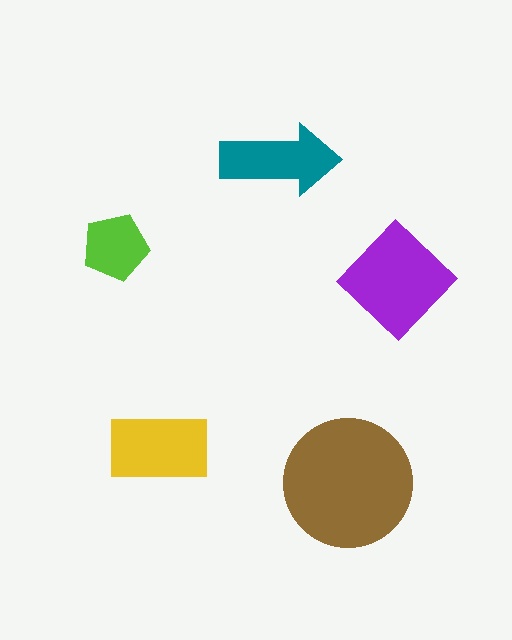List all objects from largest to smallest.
The brown circle, the purple diamond, the yellow rectangle, the teal arrow, the lime pentagon.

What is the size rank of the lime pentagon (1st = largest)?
5th.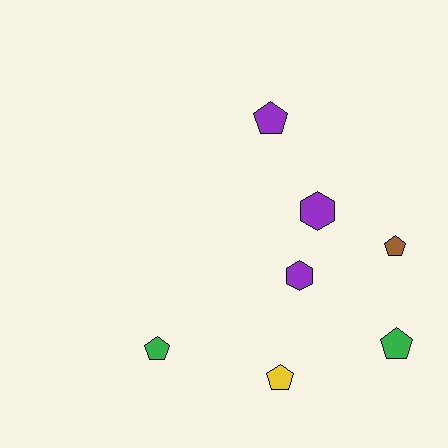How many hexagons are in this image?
There are 2 hexagons.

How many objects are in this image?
There are 7 objects.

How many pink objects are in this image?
There are no pink objects.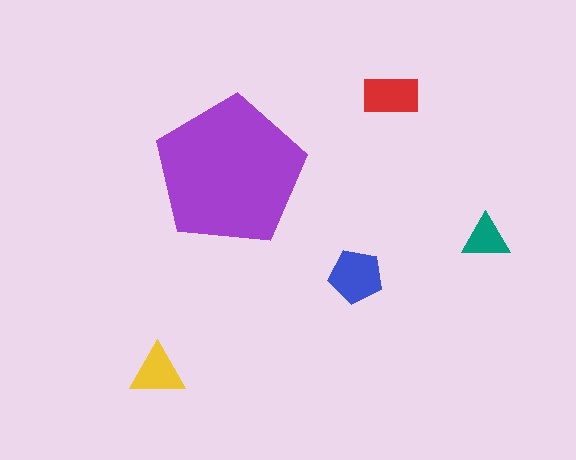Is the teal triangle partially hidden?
No, the teal triangle is fully visible.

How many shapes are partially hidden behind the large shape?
0 shapes are partially hidden.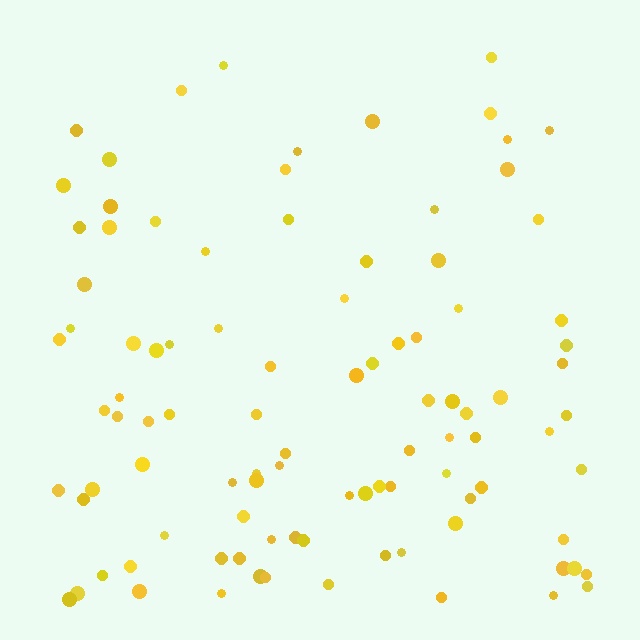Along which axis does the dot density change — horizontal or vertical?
Vertical.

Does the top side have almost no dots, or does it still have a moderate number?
Still a moderate number, just noticeably fewer than the bottom.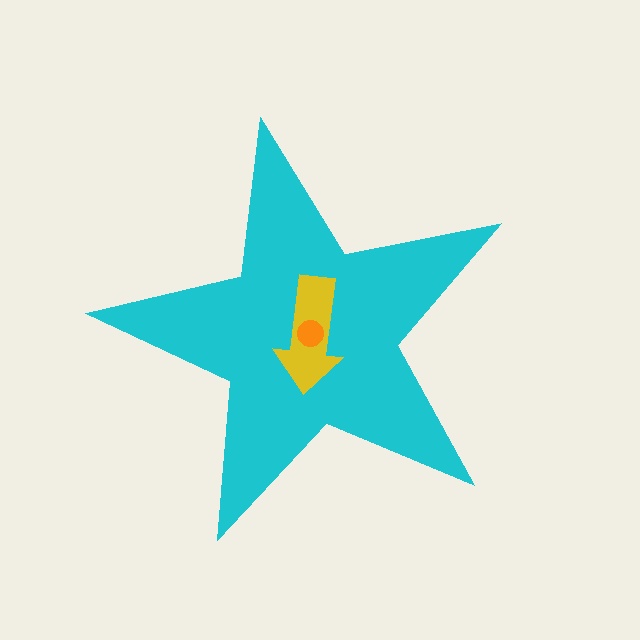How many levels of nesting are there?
3.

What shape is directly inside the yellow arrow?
The orange circle.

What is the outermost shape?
The cyan star.